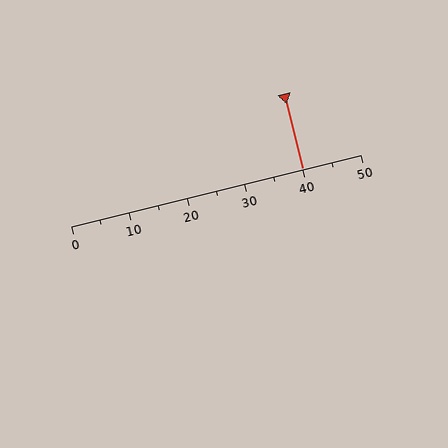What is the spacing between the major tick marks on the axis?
The major ticks are spaced 10 apart.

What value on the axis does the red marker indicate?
The marker indicates approximately 40.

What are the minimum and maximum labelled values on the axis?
The axis runs from 0 to 50.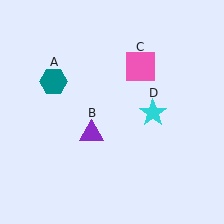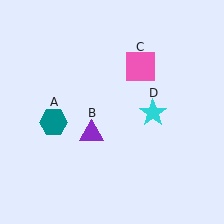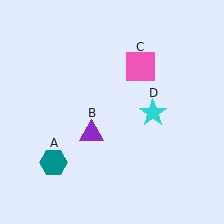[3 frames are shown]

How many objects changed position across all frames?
1 object changed position: teal hexagon (object A).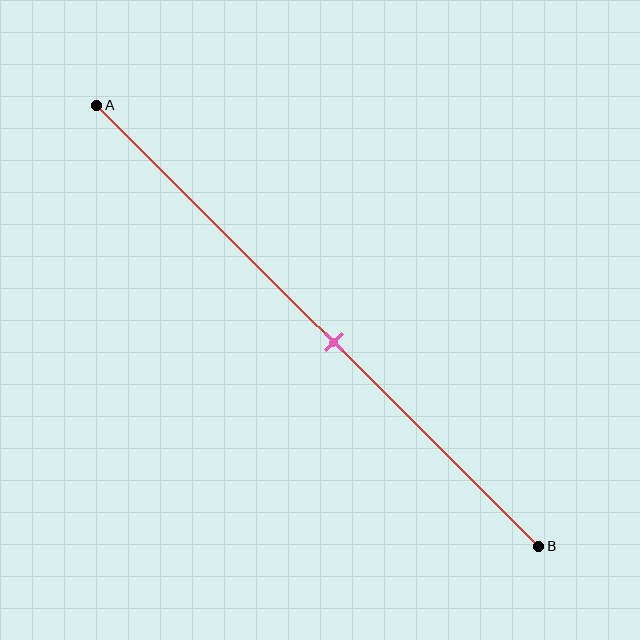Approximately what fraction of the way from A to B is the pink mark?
The pink mark is approximately 55% of the way from A to B.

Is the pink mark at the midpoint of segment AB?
No, the mark is at about 55% from A, not at the 50% midpoint.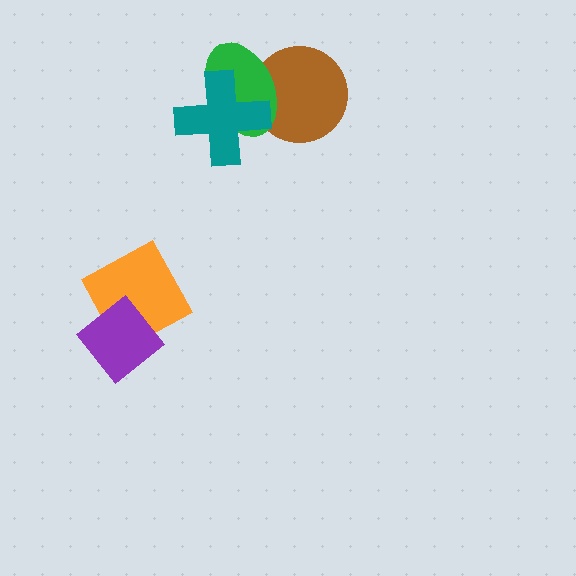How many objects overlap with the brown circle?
2 objects overlap with the brown circle.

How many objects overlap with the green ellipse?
2 objects overlap with the green ellipse.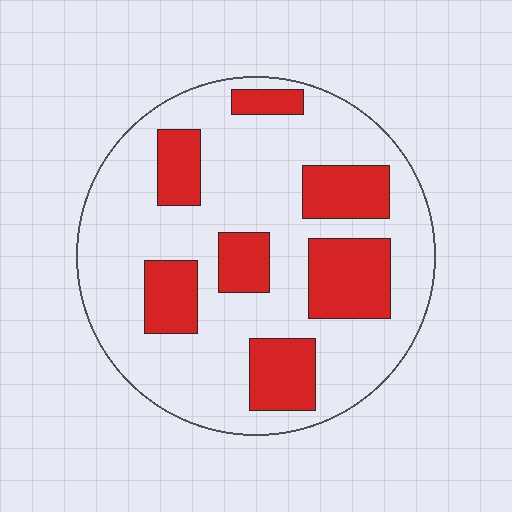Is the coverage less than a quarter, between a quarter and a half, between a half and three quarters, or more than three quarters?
Between a quarter and a half.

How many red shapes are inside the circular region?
7.